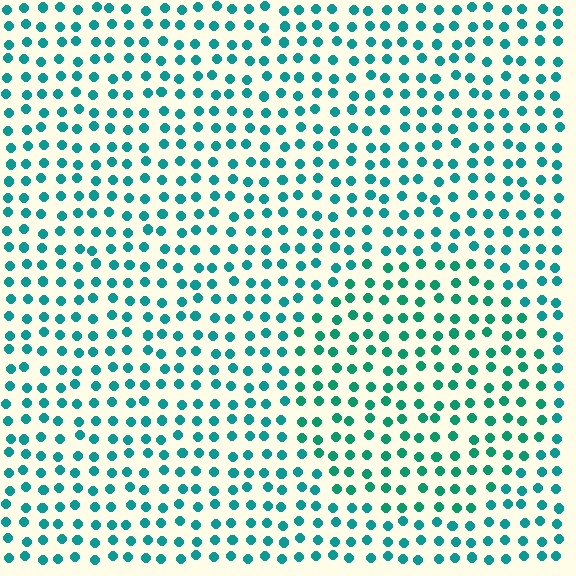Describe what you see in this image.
The image is filled with small teal elements in a uniform arrangement. A circle-shaped region is visible where the elements are tinted to a slightly different hue, forming a subtle color boundary.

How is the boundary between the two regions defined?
The boundary is defined purely by a slight shift in hue (about 17 degrees). Spacing, size, and orientation are identical on both sides.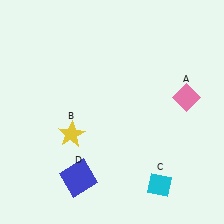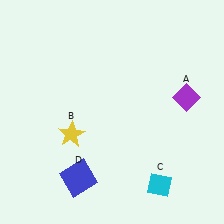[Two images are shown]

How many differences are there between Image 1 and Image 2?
There is 1 difference between the two images.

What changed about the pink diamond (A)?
In Image 1, A is pink. In Image 2, it changed to purple.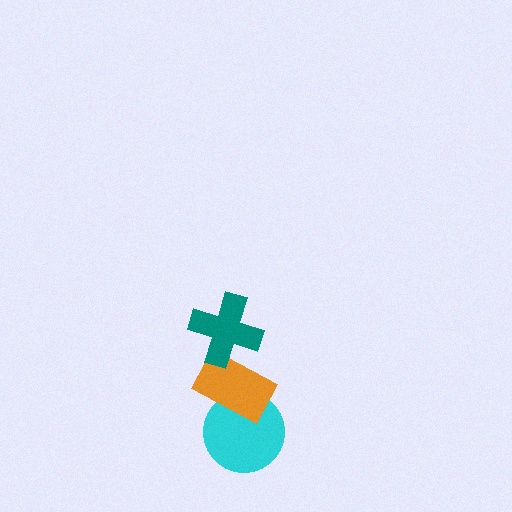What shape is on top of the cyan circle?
The orange rectangle is on top of the cyan circle.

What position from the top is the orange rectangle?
The orange rectangle is 2nd from the top.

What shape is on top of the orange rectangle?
The teal cross is on top of the orange rectangle.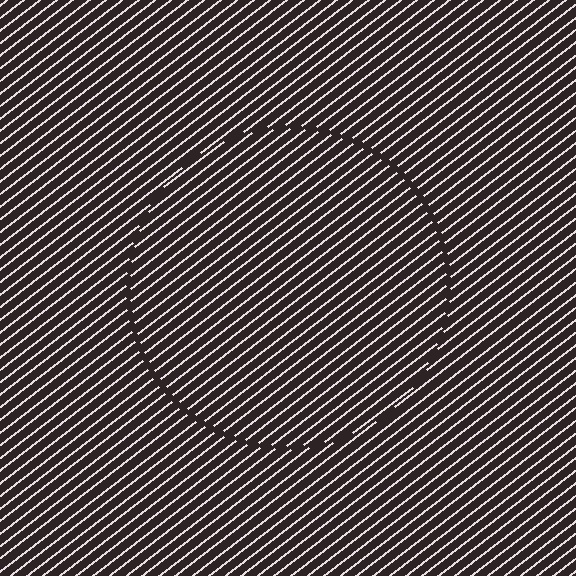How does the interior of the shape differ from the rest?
The interior of the shape contains the same grating, shifted by half a period — the contour is defined by the phase discontinuity where line-ends from the inner and outer gratings abut.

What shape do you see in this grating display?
An illusory circle. The interior of the shape contains the same grating, shifted by half a period — the contour is defined by the phase discontinuity where line-ends from the inner and outer gratings abut.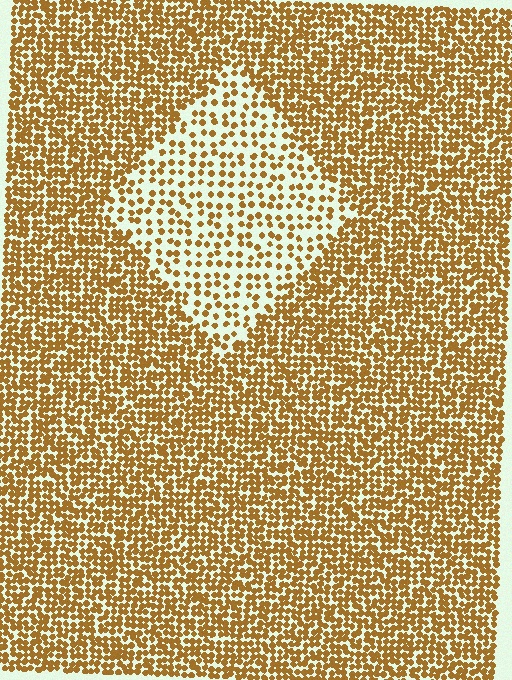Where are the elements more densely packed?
The elements are more densely packed outside the diamond boundary.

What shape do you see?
I see a diamond.